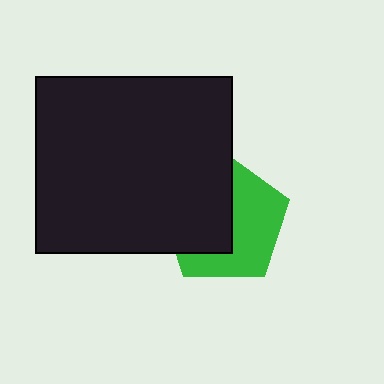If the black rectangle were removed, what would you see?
You would see the complete green pentagon.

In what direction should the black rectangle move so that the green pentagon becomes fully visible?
The black rectangle should move left. That is the shortest direction to clear the overlap and leave the green pentagon fully visible.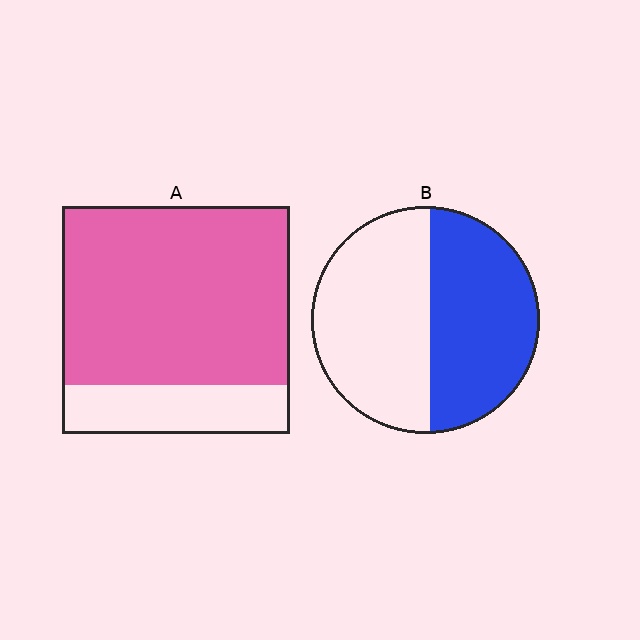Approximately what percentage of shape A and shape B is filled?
A is approximately 80% and B is approximately 45%.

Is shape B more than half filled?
Roughly half.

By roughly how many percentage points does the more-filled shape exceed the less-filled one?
By roughly 30 percentage points (A over B).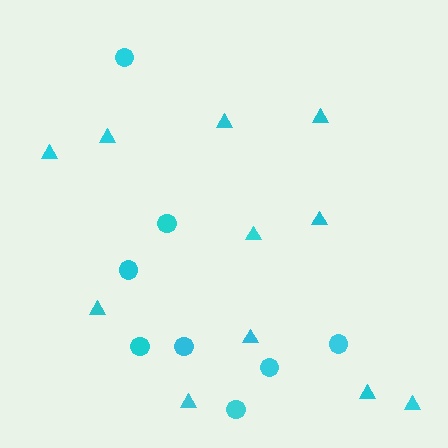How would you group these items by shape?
There are 2 groups: one group of circles (8) and one group of triangles (11).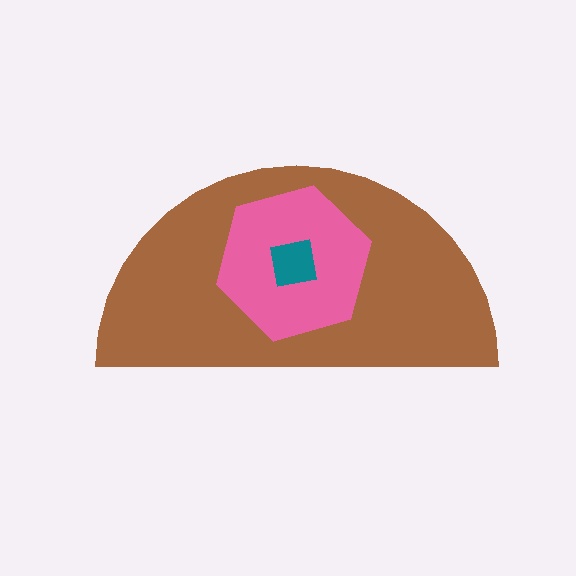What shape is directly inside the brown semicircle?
The pink hexagon.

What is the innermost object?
The teal square.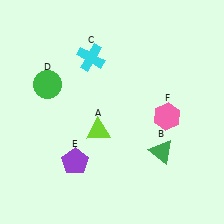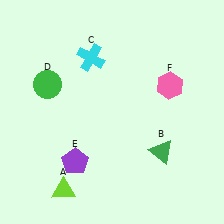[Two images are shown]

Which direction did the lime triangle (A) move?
The lime triangle (A) moved down.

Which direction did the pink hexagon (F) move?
The pink hexagon (F) moved up.